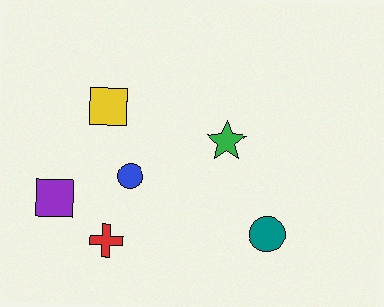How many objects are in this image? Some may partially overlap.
There are 6 objects.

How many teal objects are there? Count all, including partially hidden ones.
There is 1 teal object.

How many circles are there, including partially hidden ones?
There are 2 circles.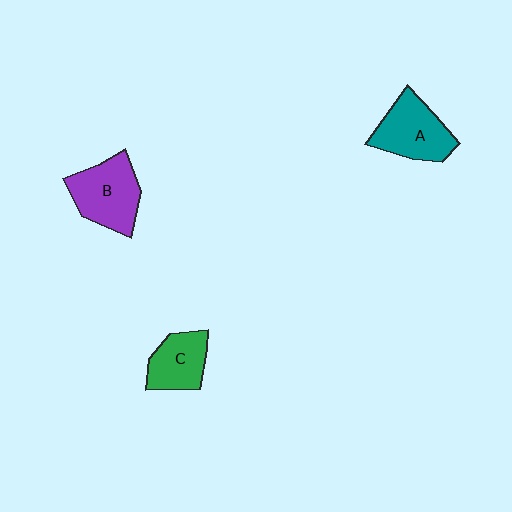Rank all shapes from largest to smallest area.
From largest to smallest: B (purple), A (teal), C (green).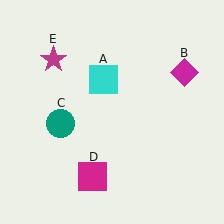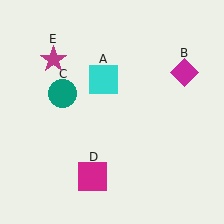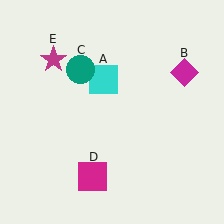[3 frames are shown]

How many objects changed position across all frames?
1 object changed position: teal circle (object C).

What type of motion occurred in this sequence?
The teal circle (object C) rotated clockwise around the center of the scene.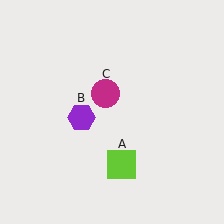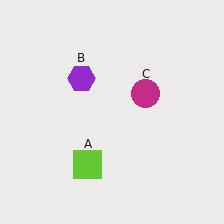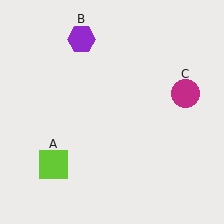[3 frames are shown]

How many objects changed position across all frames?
3 objects changed position: lime square (object A), purple hexagon (object B), magenta circle (object C).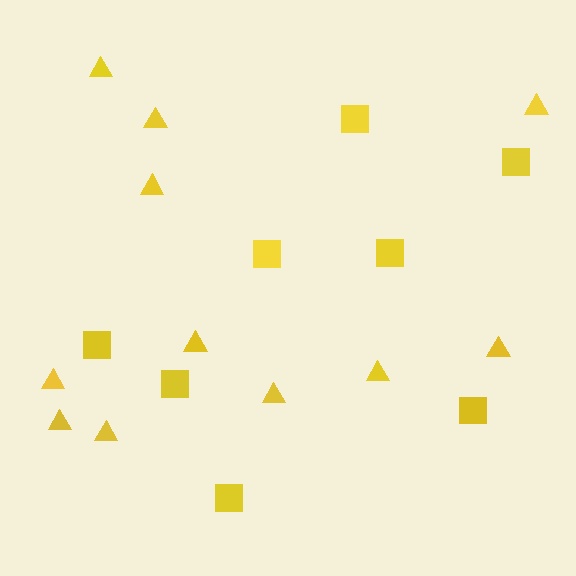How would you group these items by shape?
There are 2 groups: one group of squares (8) and one group of triangles (11).